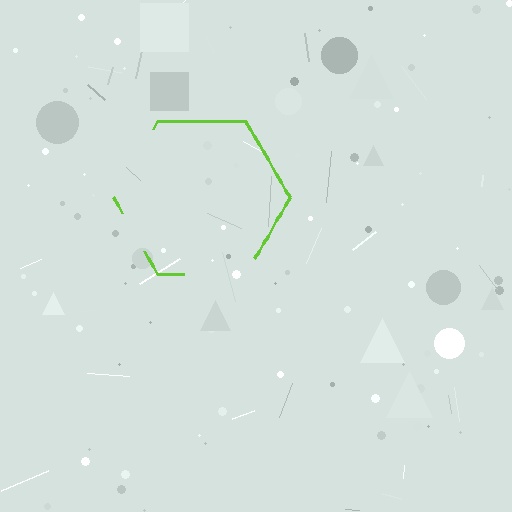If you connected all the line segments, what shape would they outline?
They would outline a hexagon.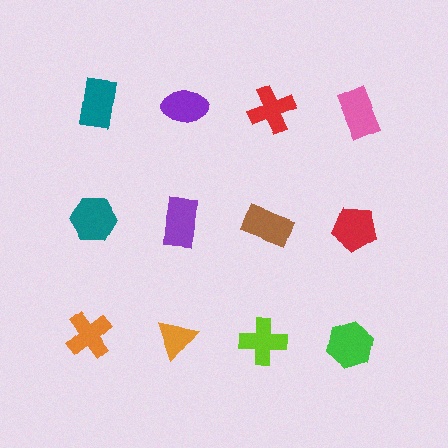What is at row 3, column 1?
An orange cross.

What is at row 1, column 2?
A purple ellipse.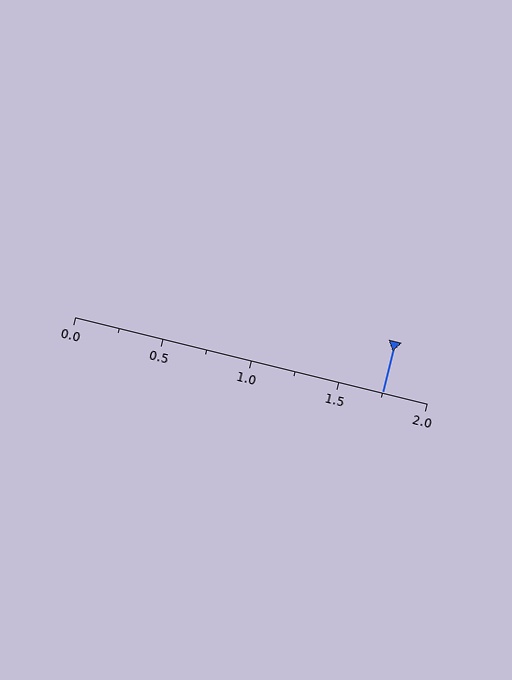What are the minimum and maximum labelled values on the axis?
The axis runs from 0.0 to 2.0.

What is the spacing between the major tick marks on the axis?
The major ticks are spaced 0.5 apart.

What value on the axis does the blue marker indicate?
The marker indicates approximately 1.75.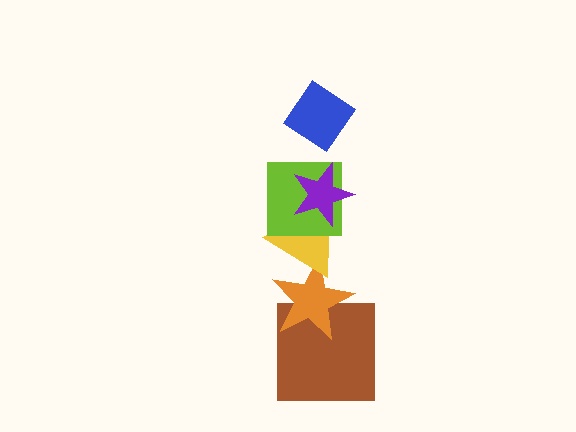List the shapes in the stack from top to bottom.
From top to bottom: the blue diamond, the purple star, the lime square, the yellow triangle, the orange star, the brown square.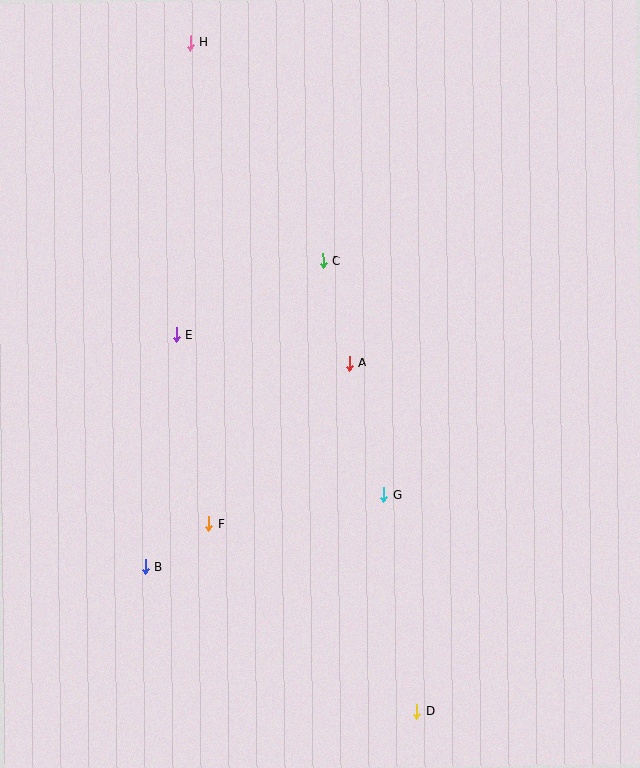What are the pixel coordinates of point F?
Point F is at (208, 524).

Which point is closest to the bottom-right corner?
Point D is closest to the bottom-right corner.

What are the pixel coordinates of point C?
Point C is at (323, 261).